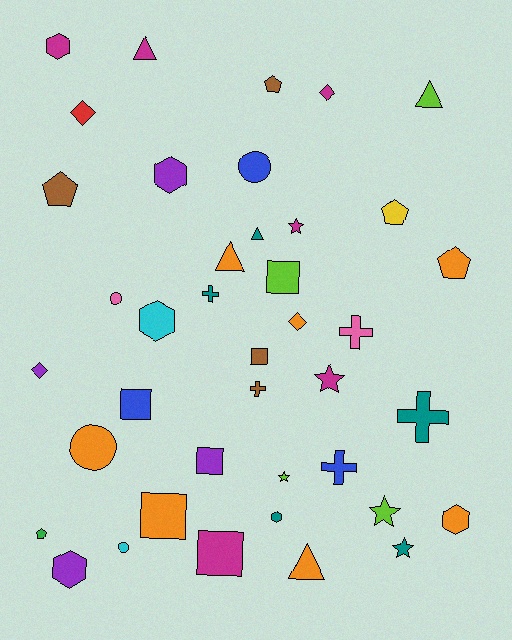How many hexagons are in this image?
There are 6 hexagons.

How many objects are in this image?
There are 40 objects.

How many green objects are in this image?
There is 1 green object.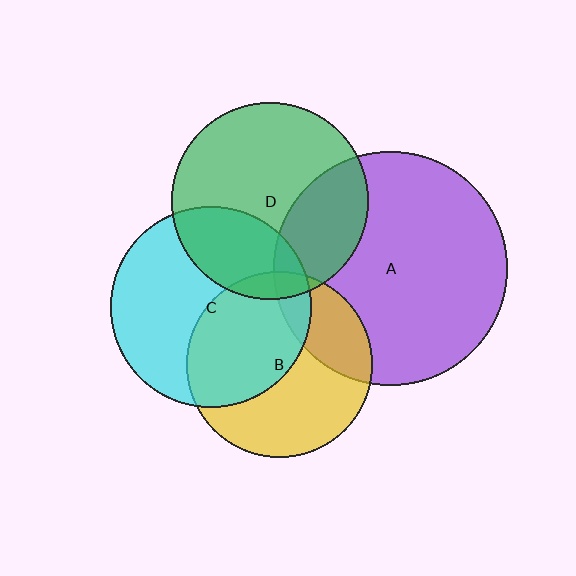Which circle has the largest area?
Circle A (purple).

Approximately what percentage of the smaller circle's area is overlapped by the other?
Approximately 25%.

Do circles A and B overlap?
Yes.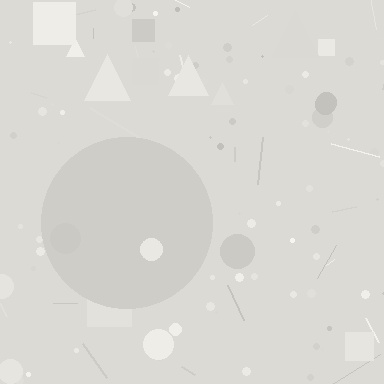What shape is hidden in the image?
A circle is hidden in the image.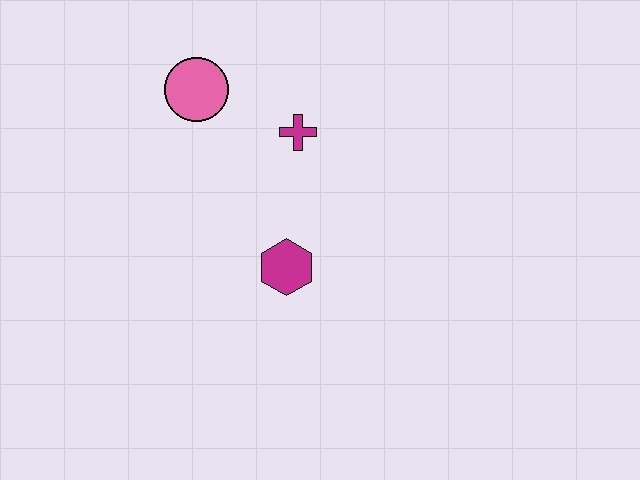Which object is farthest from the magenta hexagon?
The pink circle is farthest from the magenta hexagon.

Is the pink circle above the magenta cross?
Yes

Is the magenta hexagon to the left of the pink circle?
No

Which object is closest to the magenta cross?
The pink circle is closest to the magenta cross.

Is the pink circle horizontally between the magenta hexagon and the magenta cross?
No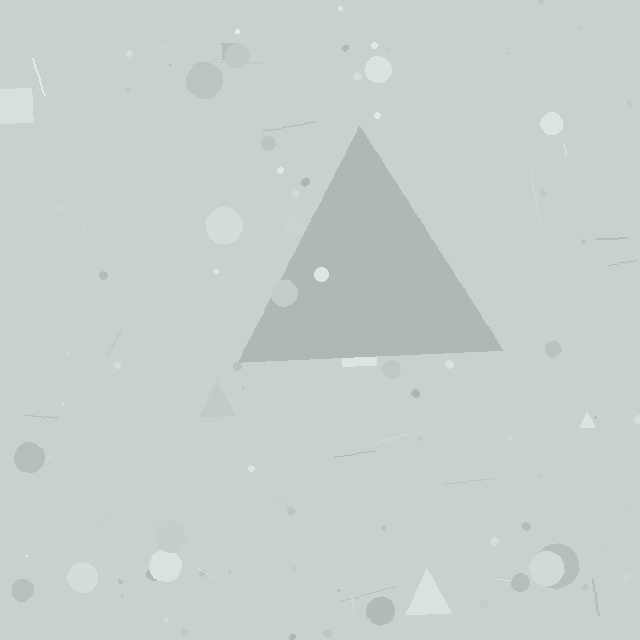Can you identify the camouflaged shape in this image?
The camouflaged shape is a triangle.